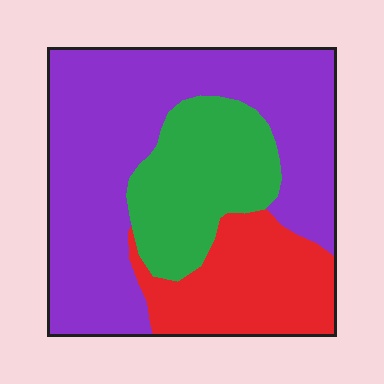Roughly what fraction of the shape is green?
Green covers roughly 20% of the shape.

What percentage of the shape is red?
Red takes up less than a quarter of the shape.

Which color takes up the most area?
Purple, at roughly 55%.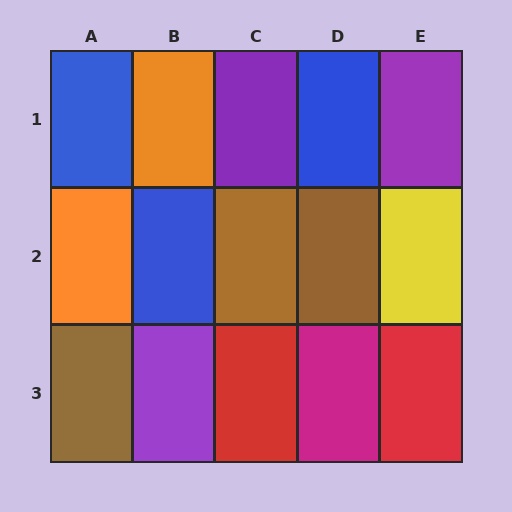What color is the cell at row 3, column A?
Brown.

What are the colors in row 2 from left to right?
Orange, blue, brown, brown, yellow.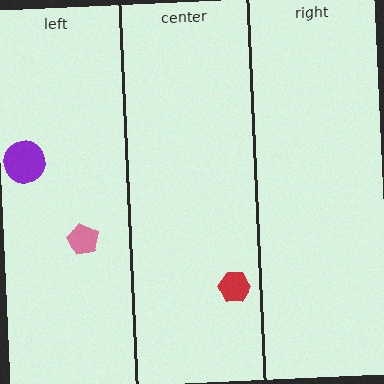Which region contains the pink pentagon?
The left region.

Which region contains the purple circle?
The left region.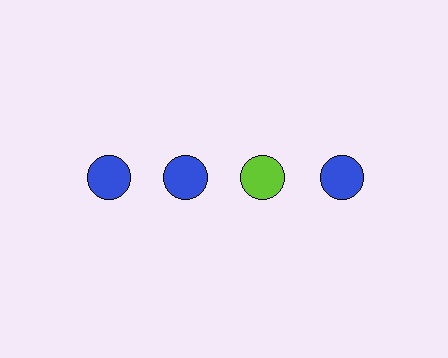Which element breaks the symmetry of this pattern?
The lime circle in the top row, center column breaks the symmetry. All other shapes are blue circles.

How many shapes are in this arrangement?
There are 4 shapes arranged in a grid pattern.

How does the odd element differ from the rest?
It has a different color: lime instead of blue.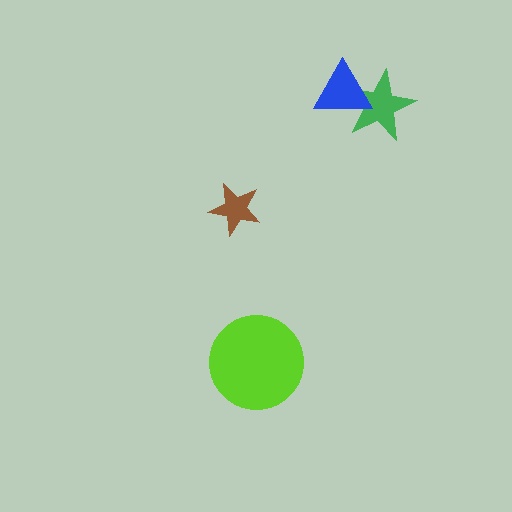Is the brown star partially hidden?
No, no other shape covers it.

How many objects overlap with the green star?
1 object overlaps with the green star.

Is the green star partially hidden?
Yes, it is partially covered by another shape.